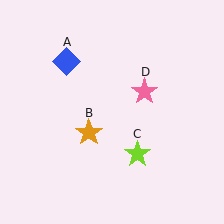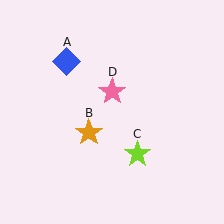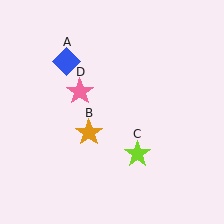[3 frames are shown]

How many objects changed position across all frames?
1 object changed position: pink star (object D).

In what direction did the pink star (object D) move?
The pink star (object D) moved left.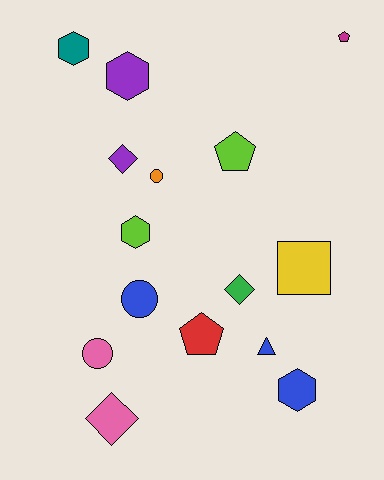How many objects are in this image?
There are 15 objects.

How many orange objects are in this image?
There is 1 orange object.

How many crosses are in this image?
There are no crosses.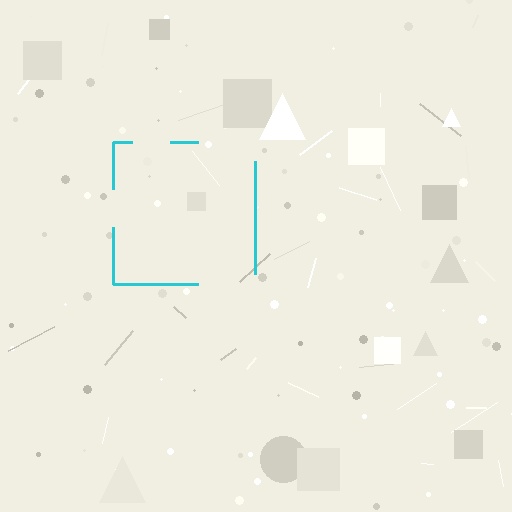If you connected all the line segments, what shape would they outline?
They would outline a square.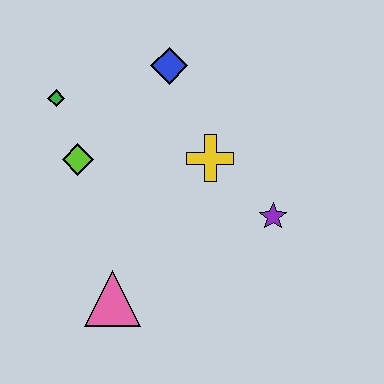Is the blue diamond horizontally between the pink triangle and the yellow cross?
Yes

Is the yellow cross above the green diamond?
No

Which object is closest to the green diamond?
The lime diamond is closest to the green diamond.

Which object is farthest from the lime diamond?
The purple star is farthest from the lime diamond.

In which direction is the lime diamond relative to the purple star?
The lime diamond is to the left of the purple star.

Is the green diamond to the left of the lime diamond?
Yes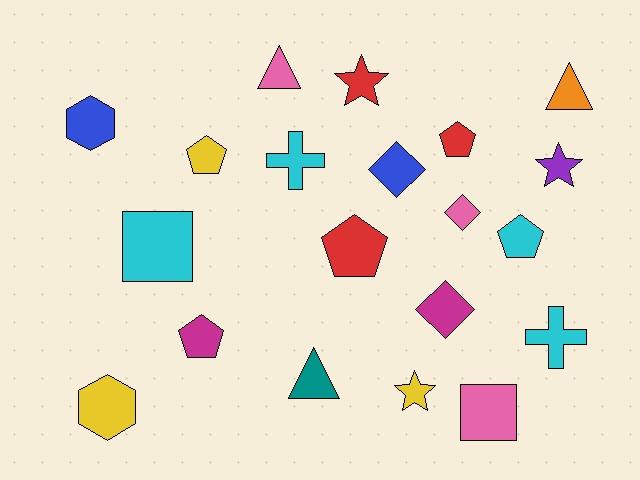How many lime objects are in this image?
There are no lime objects.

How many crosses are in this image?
There are 2 crosses.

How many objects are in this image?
There are 20 objects.